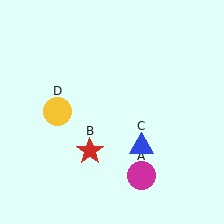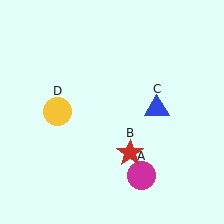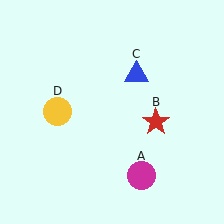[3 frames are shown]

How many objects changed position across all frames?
2 objects changed position: red star (object B), blue triangle (object C).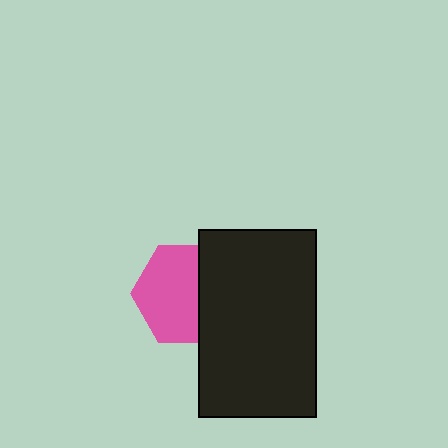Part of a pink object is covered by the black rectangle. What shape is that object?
It is a hexagon.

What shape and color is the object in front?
The object in front is a black rectangle.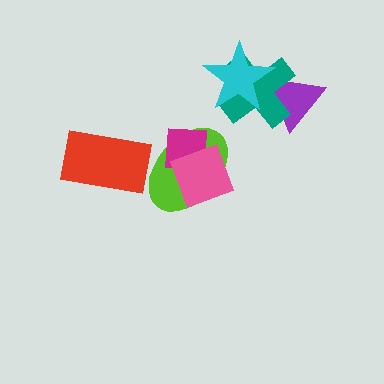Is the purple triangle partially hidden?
Yes, it is partially covered by another shape.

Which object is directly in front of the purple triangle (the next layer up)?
The teal cross is directly in front of the purple triangle.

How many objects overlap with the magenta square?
2 objects overlap with the magenta square.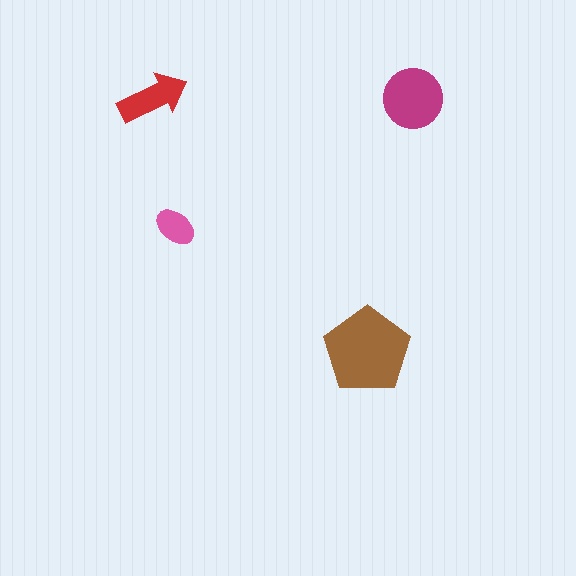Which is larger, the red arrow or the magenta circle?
The magenta circle.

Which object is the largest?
The brown pentagon.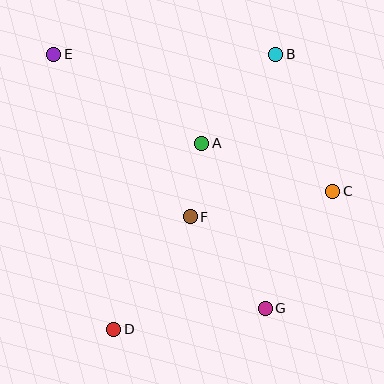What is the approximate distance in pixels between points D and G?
The distance between D and G is approximately 153 pixels.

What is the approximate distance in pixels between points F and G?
The distance between F and G is approximately 118 pixels.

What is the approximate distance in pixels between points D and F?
The distance between D and F is approximately 136 pixels.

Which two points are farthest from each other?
Points E and G are farthest from each other.